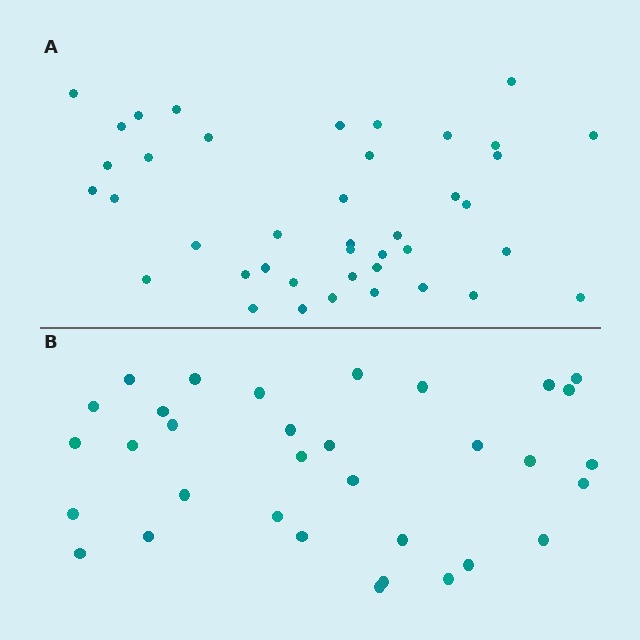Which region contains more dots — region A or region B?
Region A (the top region) has more dots.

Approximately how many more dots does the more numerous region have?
Region A has roughly 8 or so more dots than region B.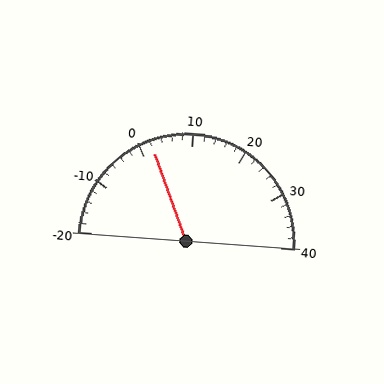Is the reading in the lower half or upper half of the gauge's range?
The reading is in the lower half of the range (-20 to 40).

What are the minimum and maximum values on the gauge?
The gauge ranges from -20 to 40.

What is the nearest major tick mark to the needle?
The nearest major tick mark is 0.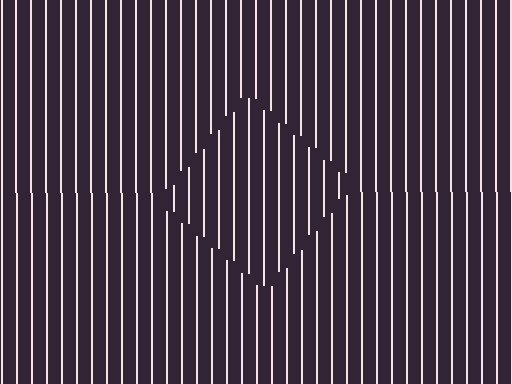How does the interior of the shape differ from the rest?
The interior of the shape contains the same grating, shifted by half a period — the contour is defined by the phase discontinuity where line-ends from the inner and outer gratings abut.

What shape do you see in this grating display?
An illusory square. The interior of the shape contains the same grating, shifted by half a period — the contour is defined by the phase discontinuity where line-ends from the inner and outer gratings abut.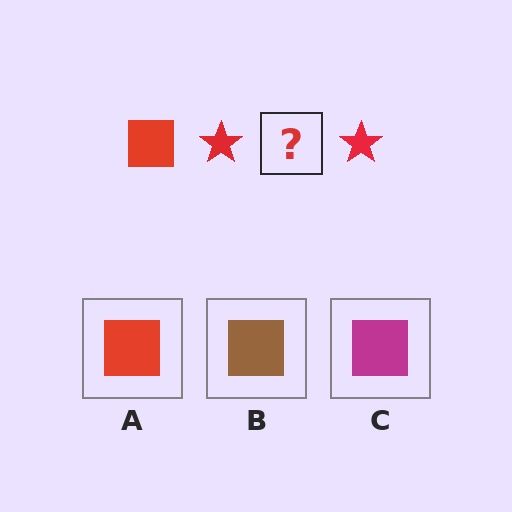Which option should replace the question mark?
Option A.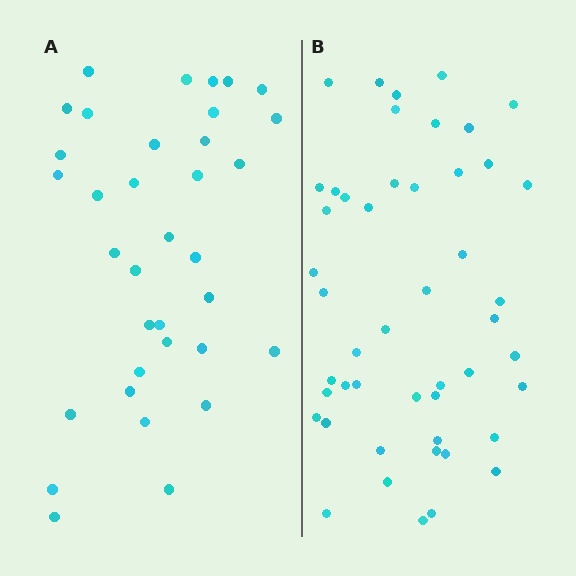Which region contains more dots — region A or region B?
Region B (the right region) has more dots.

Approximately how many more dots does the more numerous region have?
Region B has approximately 15 more dots than region A.